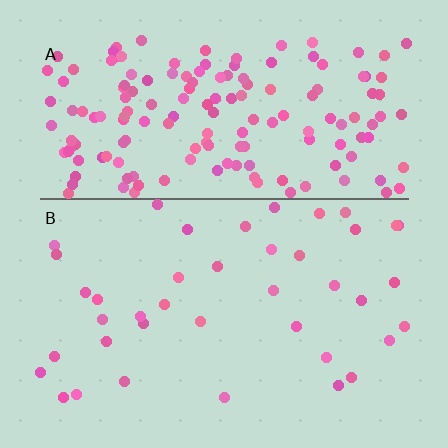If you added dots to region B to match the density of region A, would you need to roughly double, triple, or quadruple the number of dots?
Approximately quadruple.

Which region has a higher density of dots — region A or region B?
A (the top).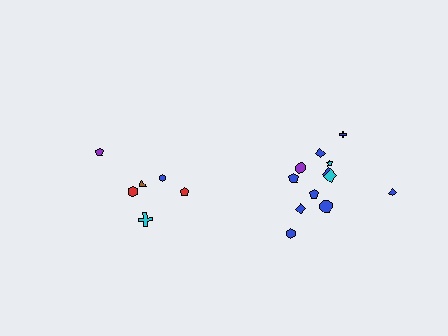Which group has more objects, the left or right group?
The right group.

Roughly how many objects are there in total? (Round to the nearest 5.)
Roughly 20 objects in total.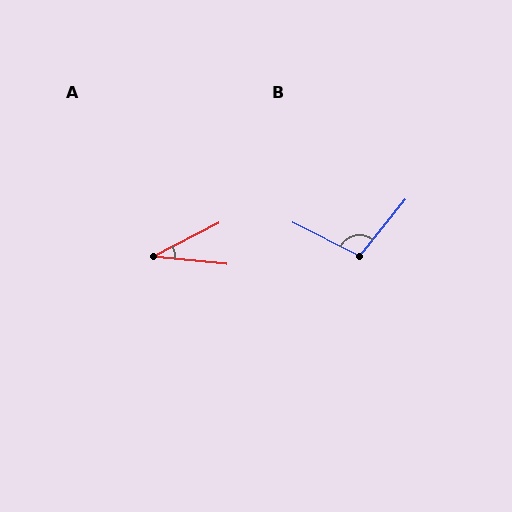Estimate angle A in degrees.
Approximately 33 degrees.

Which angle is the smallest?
A, at approximately 33 degrees.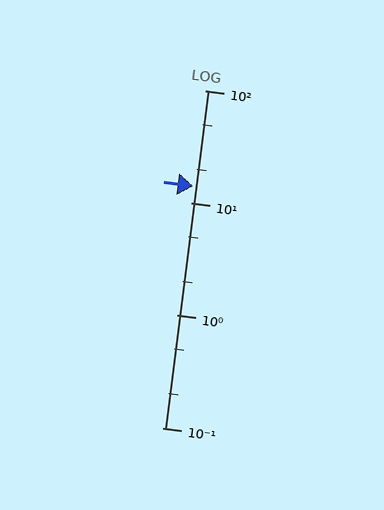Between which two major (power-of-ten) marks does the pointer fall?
The pointer is between 10 and 100.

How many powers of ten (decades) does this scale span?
The scale spans 3 decades, from 0.1 to 100.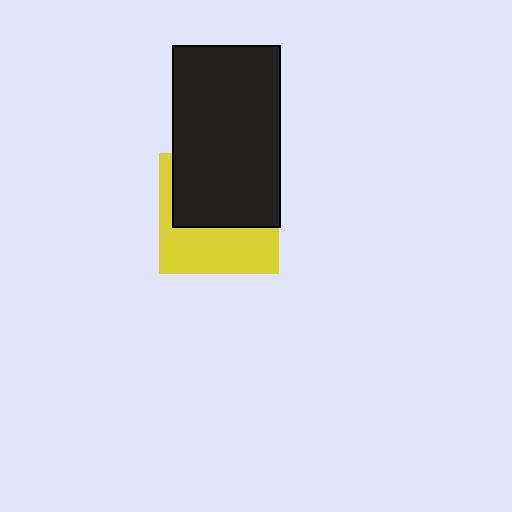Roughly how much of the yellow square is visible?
A small part of it is visible (roughly 44%).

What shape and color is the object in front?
The object in front is a black rectangle.